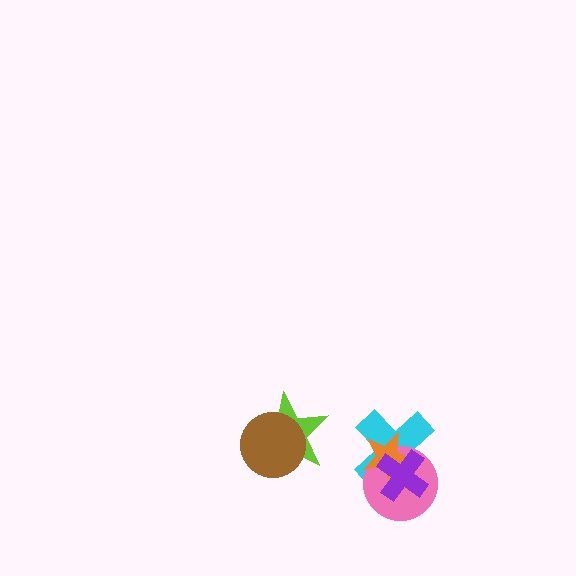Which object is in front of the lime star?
The brown circle is in front of the lime star.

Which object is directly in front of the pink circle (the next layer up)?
The orange star is directly in front of the pink circle.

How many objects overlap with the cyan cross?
3 objects overlap with the cyan cross.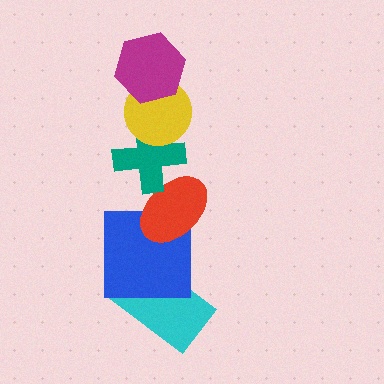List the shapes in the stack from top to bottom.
From top to bottom: the magenta hexagon, the yellow circle, the teal cross, the red ellipse, the blue square, the cyan rectangle.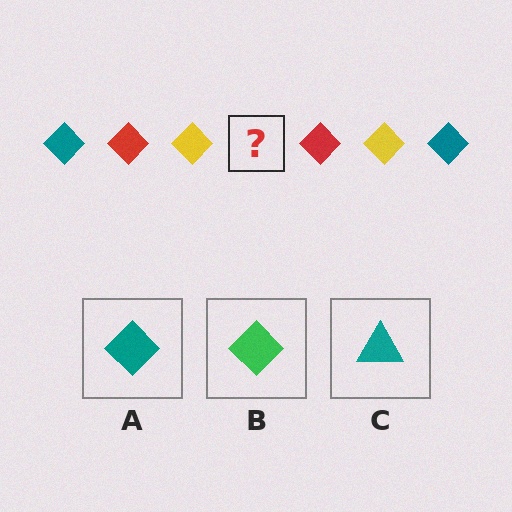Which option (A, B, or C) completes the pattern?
A.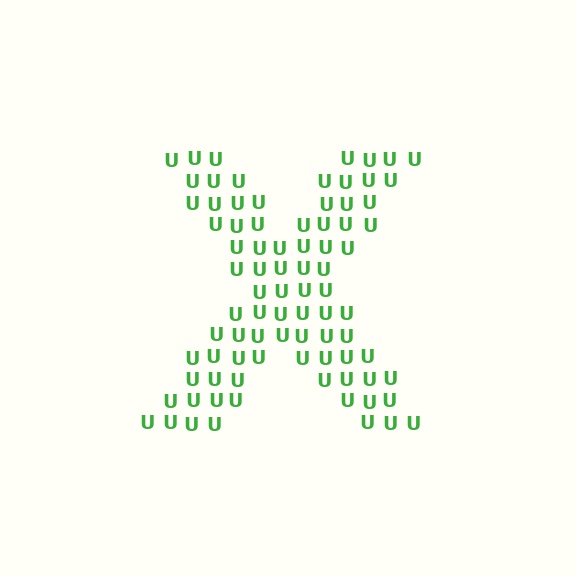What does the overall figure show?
The overall figure shows the letter X.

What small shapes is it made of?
It is made of small letter U's.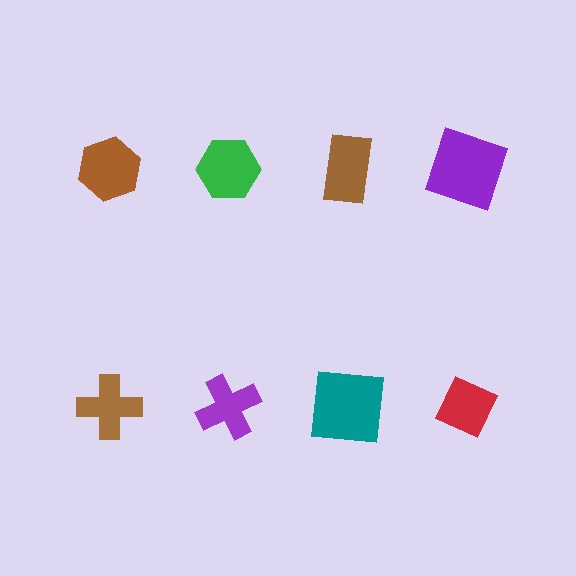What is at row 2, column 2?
A purple cross.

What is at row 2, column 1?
A brown cross.